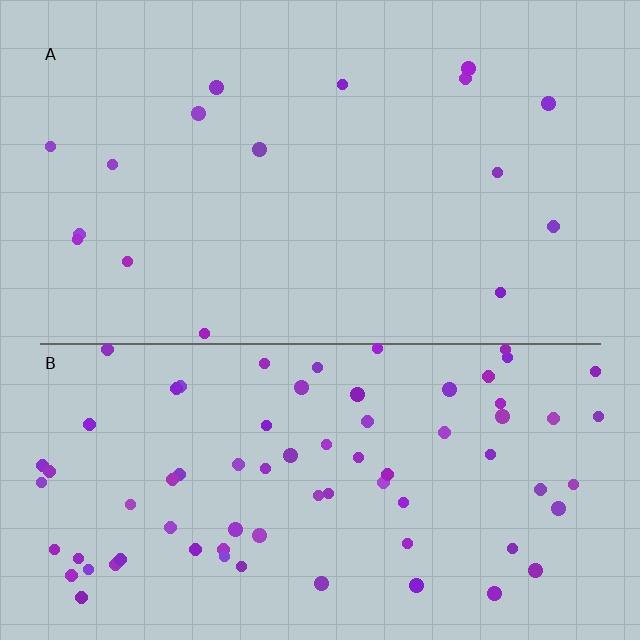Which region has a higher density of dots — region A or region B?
B (the bottom).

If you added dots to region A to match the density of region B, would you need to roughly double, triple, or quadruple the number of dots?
Approximately quadruple.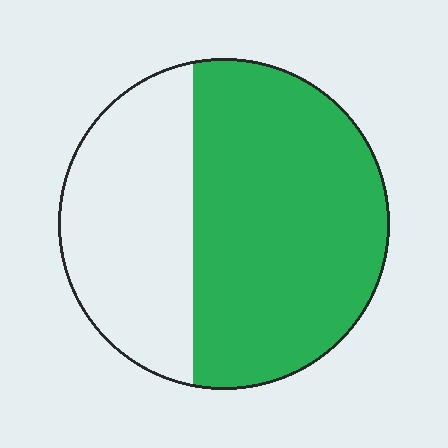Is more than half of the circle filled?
Yes.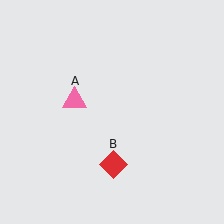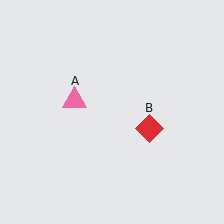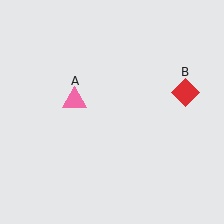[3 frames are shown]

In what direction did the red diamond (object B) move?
The red diamond (object B) moved up and to the right.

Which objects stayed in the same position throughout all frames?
Pink triangle (object A) remained stationary.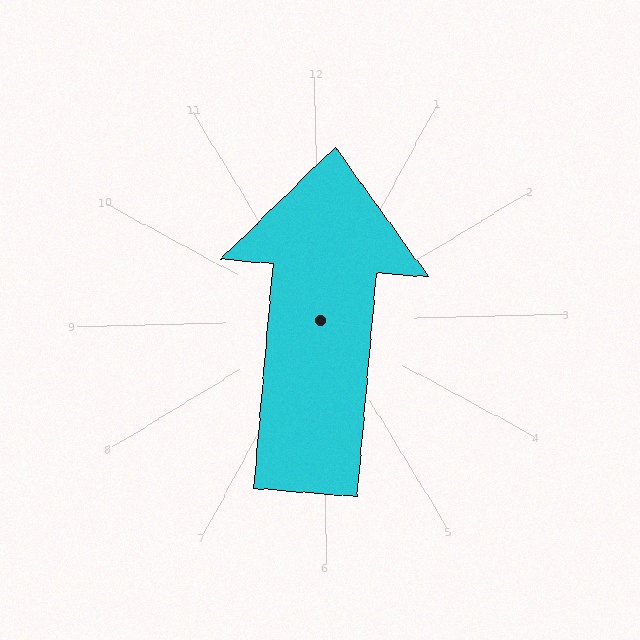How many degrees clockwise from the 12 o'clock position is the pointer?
Approximately 6 degrees.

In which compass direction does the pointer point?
North.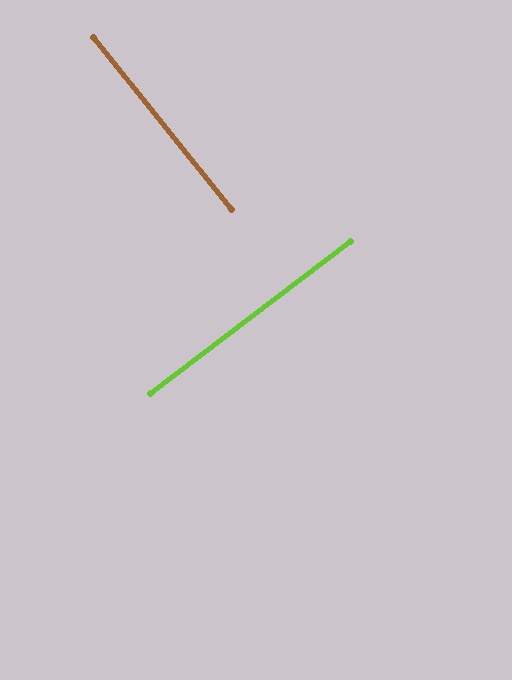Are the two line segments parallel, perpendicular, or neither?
Perpendicular — they meet at approximately 88°.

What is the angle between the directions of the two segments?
Approximately 88 degrees.